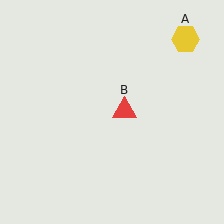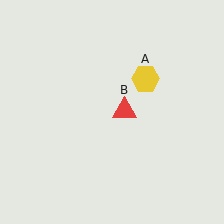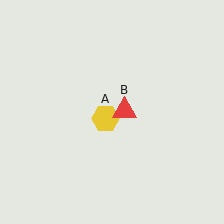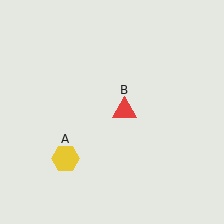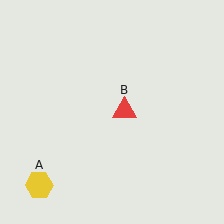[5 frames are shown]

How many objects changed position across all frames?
1 object changed position: yellow hexagon (object A).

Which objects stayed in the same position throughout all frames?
Red triangle (object B) remained stationary.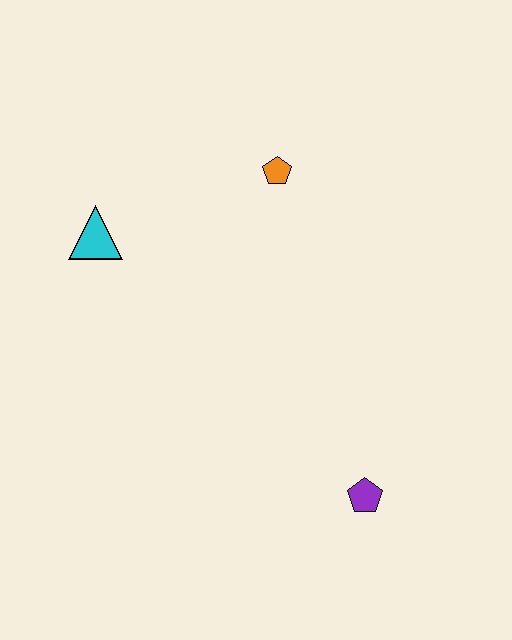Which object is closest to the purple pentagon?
The orange pentagon is closest to the purple pentagon.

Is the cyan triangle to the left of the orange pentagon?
Yes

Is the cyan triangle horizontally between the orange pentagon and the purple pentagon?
No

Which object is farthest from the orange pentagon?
The purple pentagon is farthest from the orange pentagon.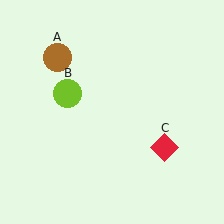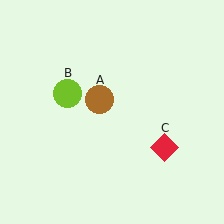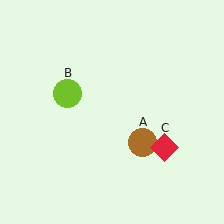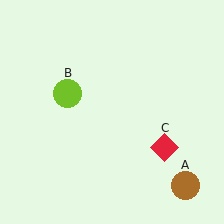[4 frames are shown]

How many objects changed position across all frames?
1 object changed position: brown circle (object A).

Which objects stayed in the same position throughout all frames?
Lime circle (object B) and red diamond (object C) remained stationary.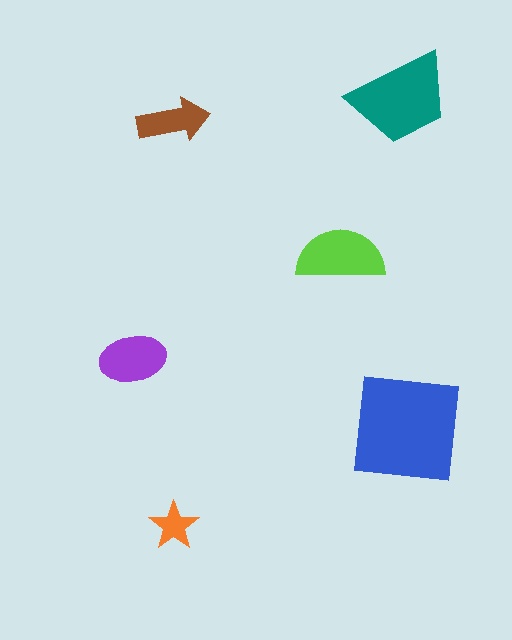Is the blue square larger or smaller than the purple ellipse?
Larger.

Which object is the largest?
The blue square.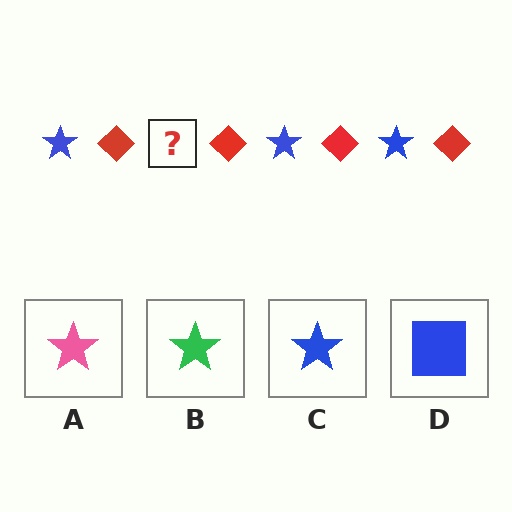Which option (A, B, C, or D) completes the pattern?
C.